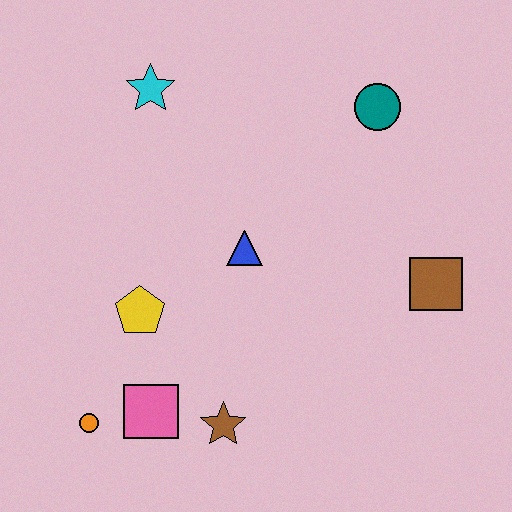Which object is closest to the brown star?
The pink square is closest to the brown star.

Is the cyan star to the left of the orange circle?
No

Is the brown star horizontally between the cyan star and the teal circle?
Yes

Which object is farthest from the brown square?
The orange circle is farthest from the brown square.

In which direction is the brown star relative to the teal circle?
The brown star is below the teal circle.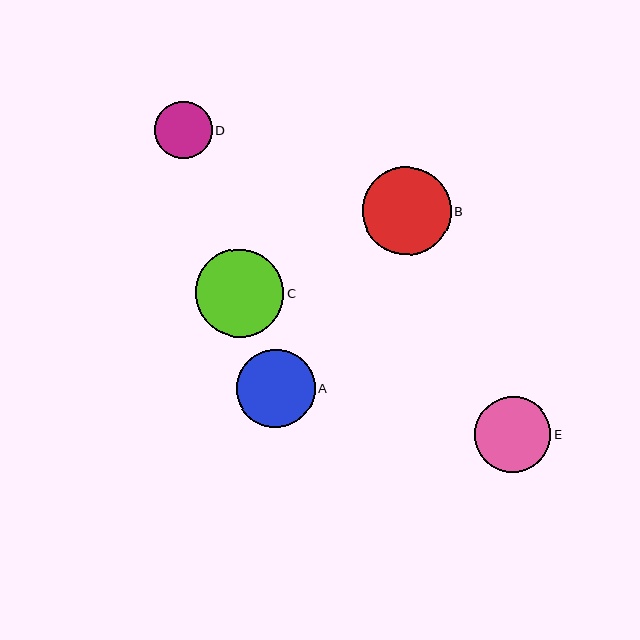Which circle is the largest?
Circle B is the largest with a size of approximately 89 pixels.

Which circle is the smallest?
Circle D is the smallest with a size of approximately 57 pixels.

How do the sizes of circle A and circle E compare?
Circle A and circle E are approximately the same size.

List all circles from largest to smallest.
From largest to smallest: B, C, A, E, D.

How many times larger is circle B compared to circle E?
Circle B is approximately 1.2 times the size of circle E.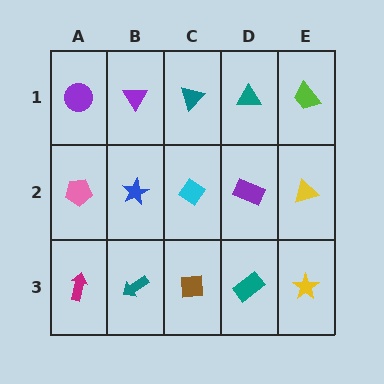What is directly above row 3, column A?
A pink pentagon.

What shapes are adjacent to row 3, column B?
A blue star (row 2, column B), a magenta arrow (row 3, column A), a brown square (row 3, column C).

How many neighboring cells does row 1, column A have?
2.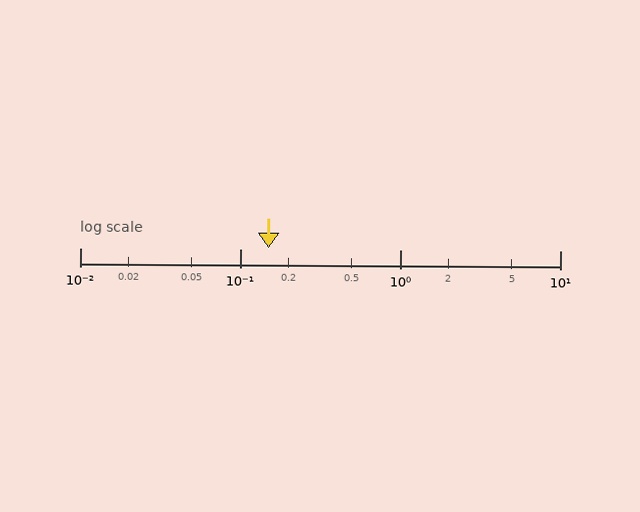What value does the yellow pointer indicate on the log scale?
The pointer indicates approximately 0.15.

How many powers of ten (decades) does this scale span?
The scale spans 3 decades, from 0.01 to 10.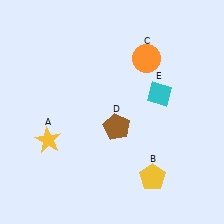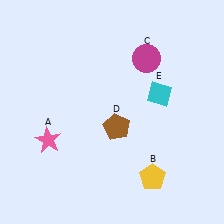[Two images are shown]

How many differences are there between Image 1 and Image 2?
There are 2 differences between the two images.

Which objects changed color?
A changed from yellow to pink. C changed from orange to magenta.